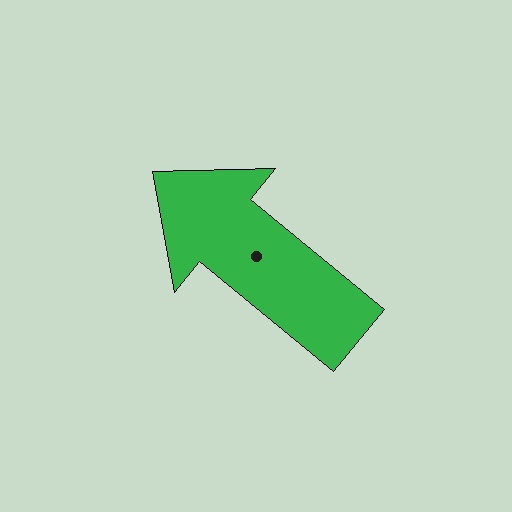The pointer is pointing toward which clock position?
Roughly 10 o'clock.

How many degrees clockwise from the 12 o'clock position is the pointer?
Approximately 309 degrees.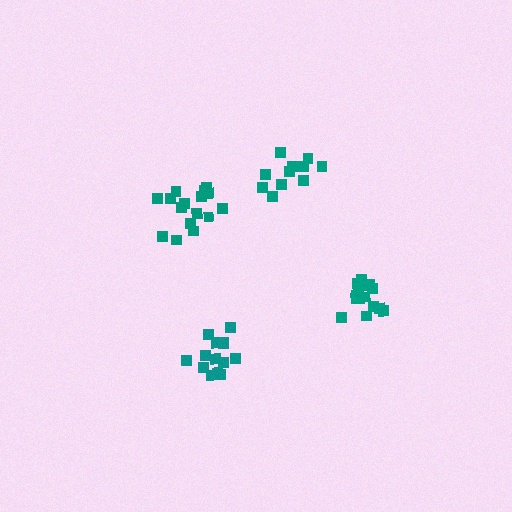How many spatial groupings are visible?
There are 4 spatial groupings.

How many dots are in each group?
Group 1: 16 dots, Group 2: 15 dots, Group 3: 11 dots, Group 4: 14 dots (56 total).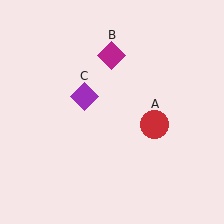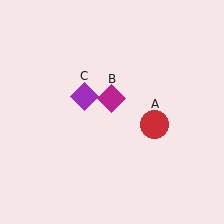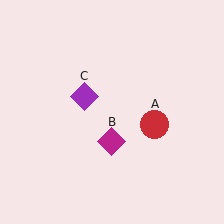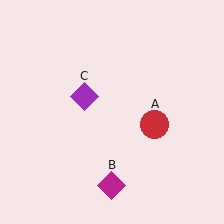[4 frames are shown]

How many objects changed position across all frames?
1 object changed position: magenta diamond (object B).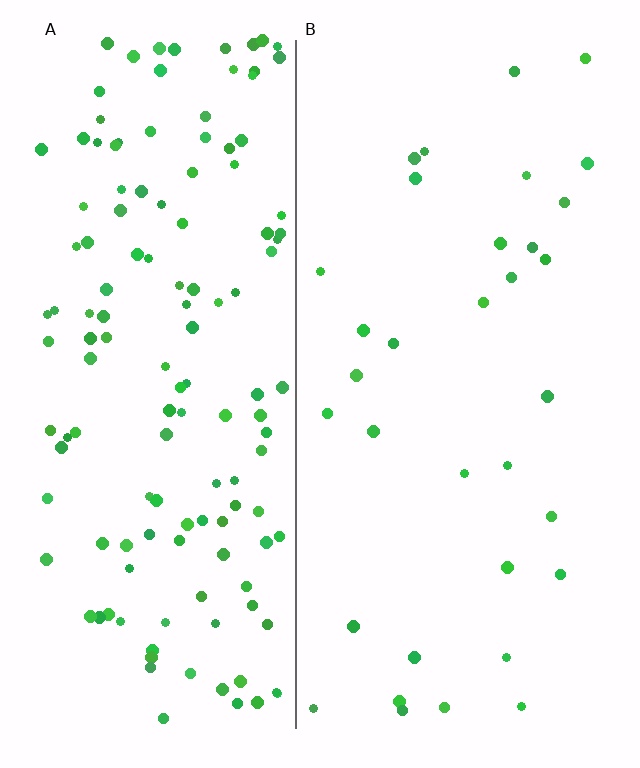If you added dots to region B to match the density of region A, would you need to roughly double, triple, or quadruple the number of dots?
Approximately quadruple.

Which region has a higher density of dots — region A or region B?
A (the left).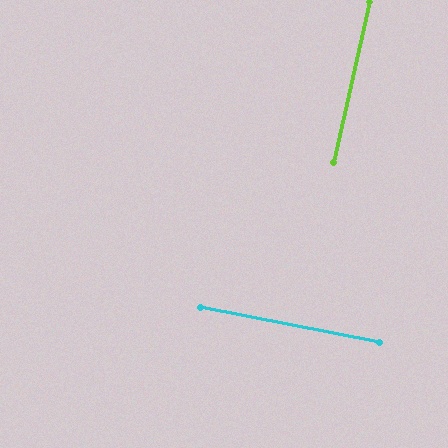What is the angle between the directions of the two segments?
Approximately 89 degrees.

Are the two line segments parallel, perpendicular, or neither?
Perpendicular — they meet at approximately 89°.